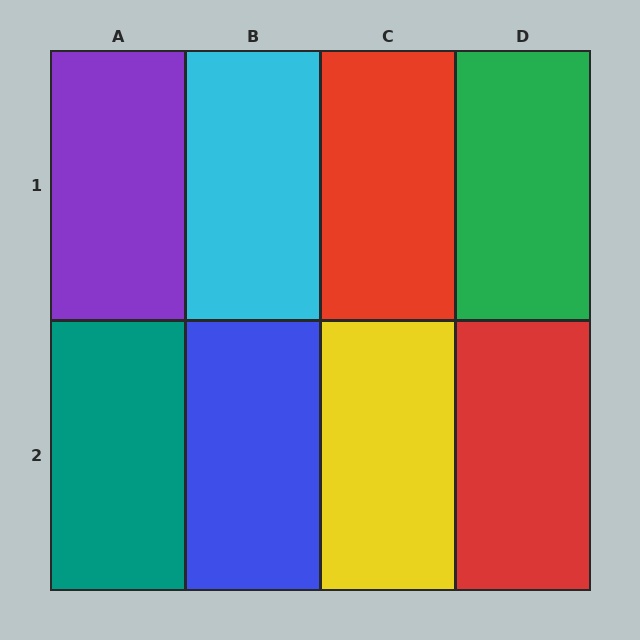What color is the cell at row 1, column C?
Red.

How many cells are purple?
1 cell is purple.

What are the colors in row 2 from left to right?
Teal, blue, yellow, red.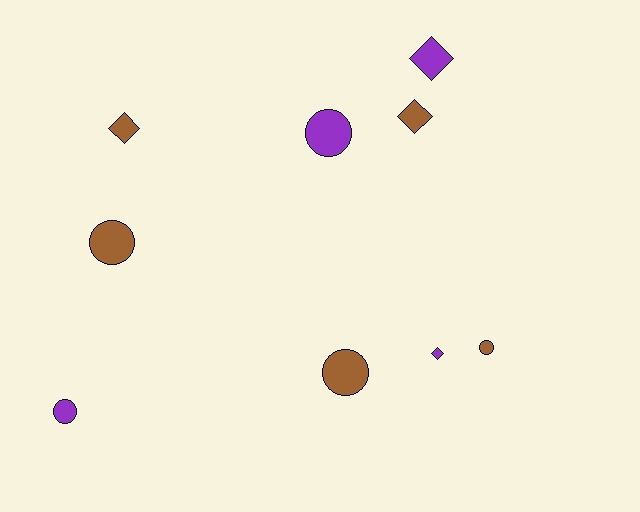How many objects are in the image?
There are 9 objects.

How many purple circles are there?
There are 2 purple circles.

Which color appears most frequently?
Brown, with 5 objects.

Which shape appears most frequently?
Circle, with 5 objects.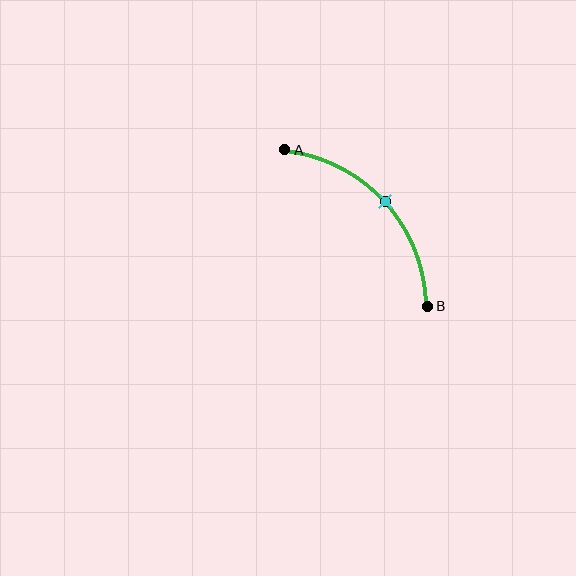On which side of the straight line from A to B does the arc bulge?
The arc bulges above and to the right of the straight line connecting A and B.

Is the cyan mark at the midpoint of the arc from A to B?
Yes. The cyan mark lies on the arc at equal arc-length from both A and B — it is the arc midpoint.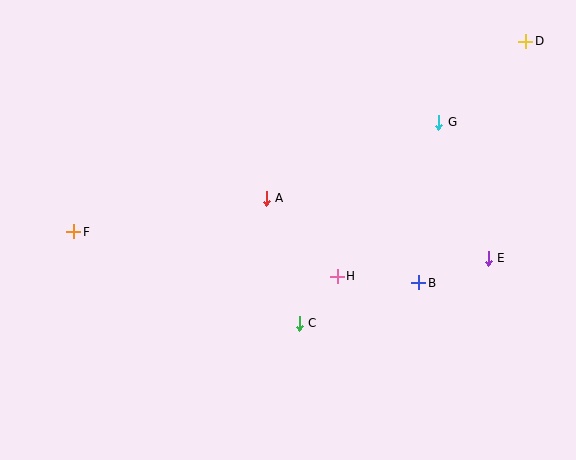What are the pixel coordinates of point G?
Point G is at (439, 122).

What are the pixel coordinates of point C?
Point C is at (299, 323).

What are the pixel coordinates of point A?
Point A is at (266, 198).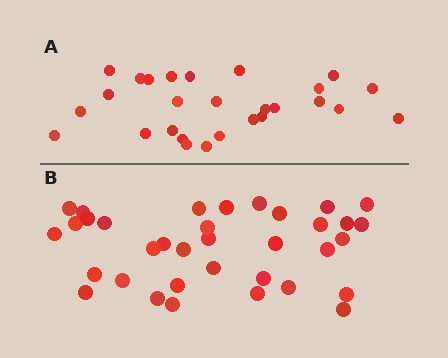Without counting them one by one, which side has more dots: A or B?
Region B (the bottom region) has more dots.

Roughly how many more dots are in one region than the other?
Region B has roughly 8 or so more dots than region A.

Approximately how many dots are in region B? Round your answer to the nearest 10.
About 40 dots. (The exact count is 35, which rounds to 40.)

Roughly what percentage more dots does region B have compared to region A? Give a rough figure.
About 30% more.